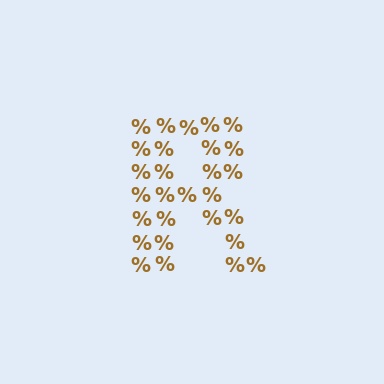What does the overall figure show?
The overall figure shows the letter R.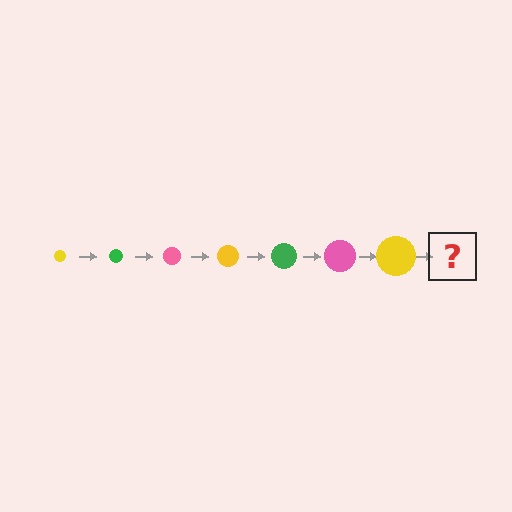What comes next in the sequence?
The next element should be a green circle, larger than the previous one.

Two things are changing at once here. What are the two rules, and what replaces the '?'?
The two rules are that the circle grows larger each step and the color cycles through yellow, green, and pink. The '?' should be a green circle, larger than the previous one.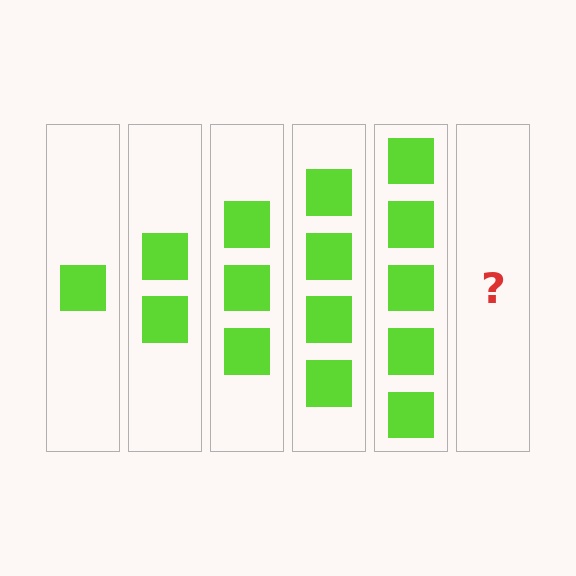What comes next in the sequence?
The next element should be 6 squares.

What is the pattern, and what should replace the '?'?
The pattern is that each step adds one more square. The '?' should be 6 squares.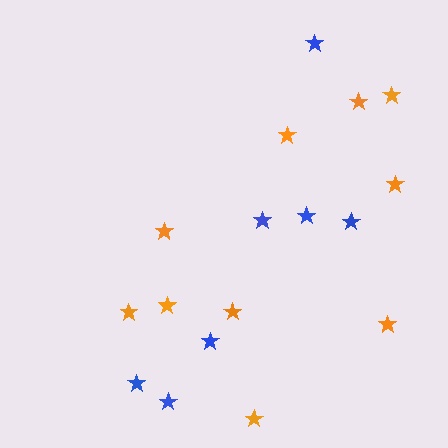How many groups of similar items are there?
There are 2 groups: one group of blue stars (7) and one group of orange stars (10).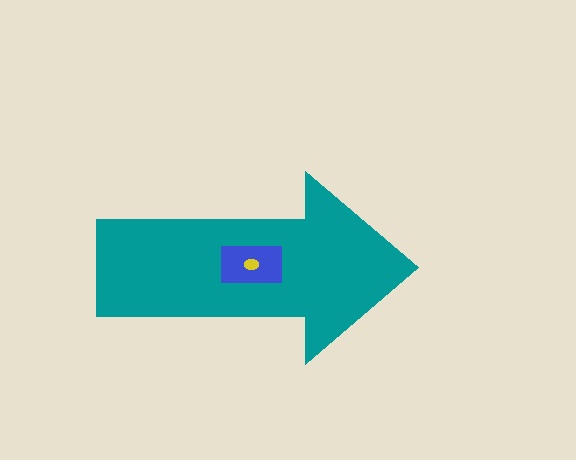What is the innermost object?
The yellow ellipse.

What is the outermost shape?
The teal arrow.